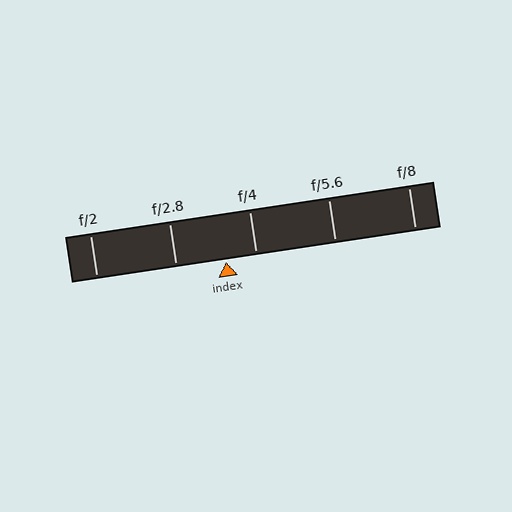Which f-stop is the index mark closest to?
The index mark is closest to f/4.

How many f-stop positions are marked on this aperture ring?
There are 5 f-stop positions marked.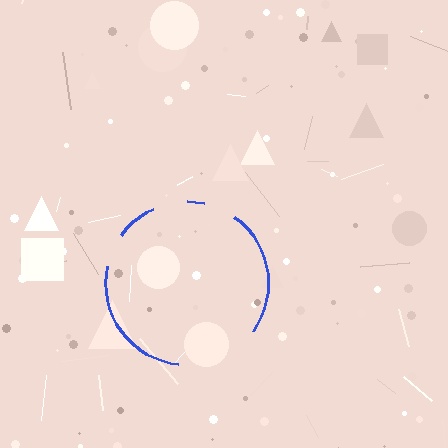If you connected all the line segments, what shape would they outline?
They would outline a circle.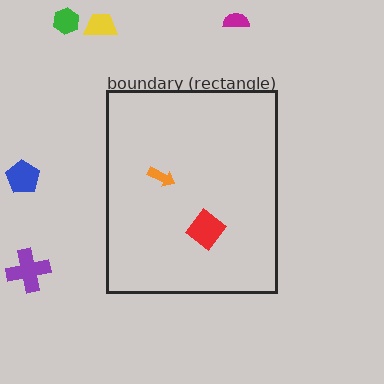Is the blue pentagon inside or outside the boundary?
Outside.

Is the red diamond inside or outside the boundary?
Inside.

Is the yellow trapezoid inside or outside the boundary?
Outside.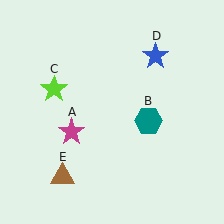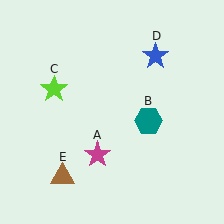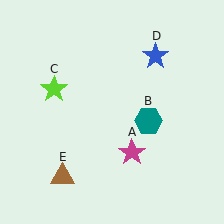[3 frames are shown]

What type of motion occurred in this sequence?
The magenta star (object A) rotated counterclockwise around the center of the scene.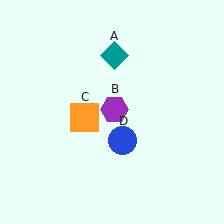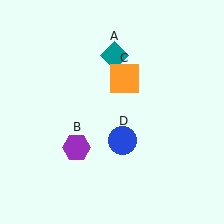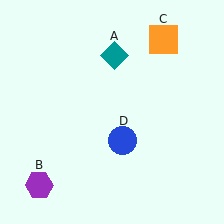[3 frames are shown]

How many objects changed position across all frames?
2 objects changed position: purple hexagon (object B), orange square (object C).